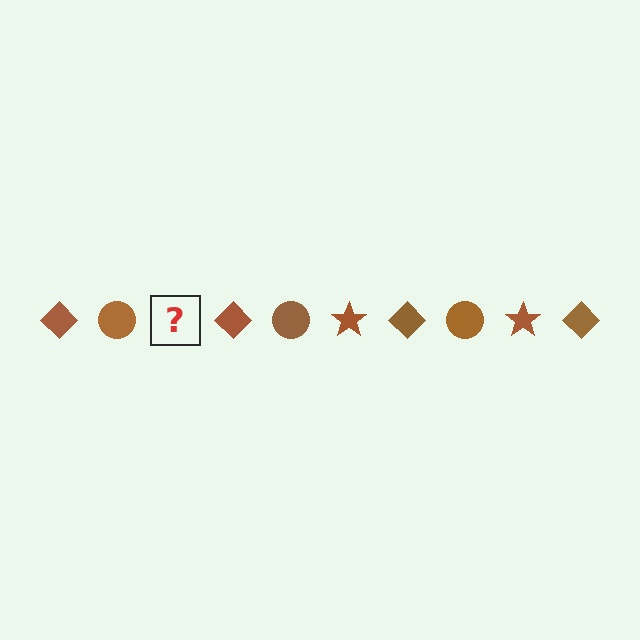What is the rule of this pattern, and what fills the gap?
The rule is that the pattern cycles through diamond, circle, star shapes in brown. The gap should be filled with a brown star.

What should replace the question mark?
The question mark should be replaced with a brown star.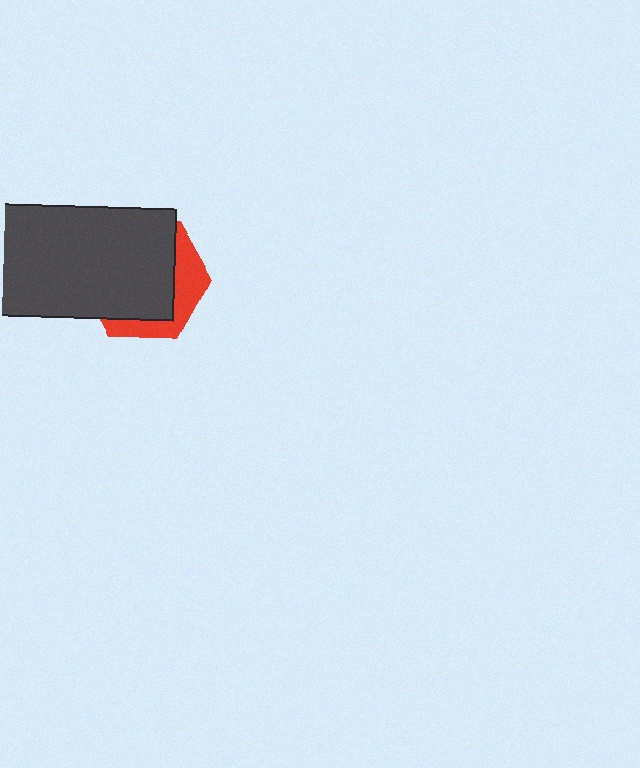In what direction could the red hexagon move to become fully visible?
The red hexagon could move toward the lower-right. That would shift it out from behind the dark gray rectangle entirely.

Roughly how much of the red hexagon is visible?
A small part of it is visible (roughly 31%).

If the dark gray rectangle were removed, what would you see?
You would see the complete red hexagon.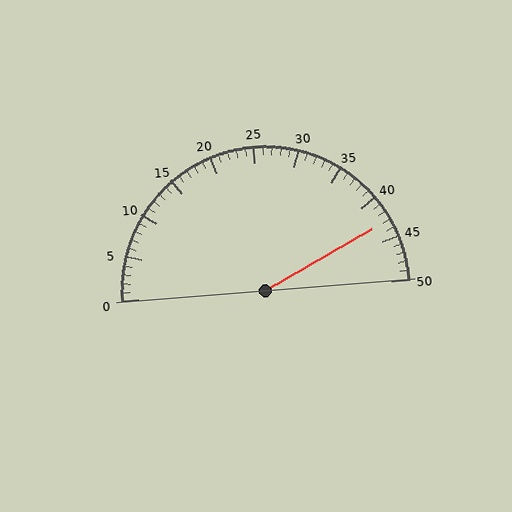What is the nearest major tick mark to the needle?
The nearest major tick mark is 45.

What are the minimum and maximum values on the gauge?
The gauge ranges from 0 to 50.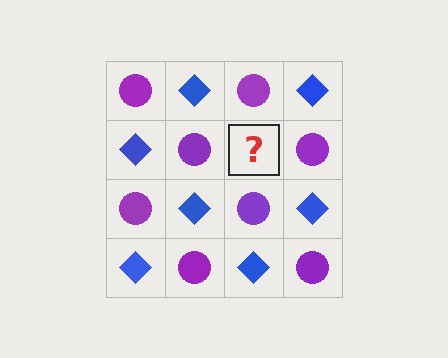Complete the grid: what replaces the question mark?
The question mark should be replaced with a blue diamond.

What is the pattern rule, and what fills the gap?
The rule is that it alternates purple circle and blue diamond in a checkerboard pattern. The gap should be filled with a blue diamond.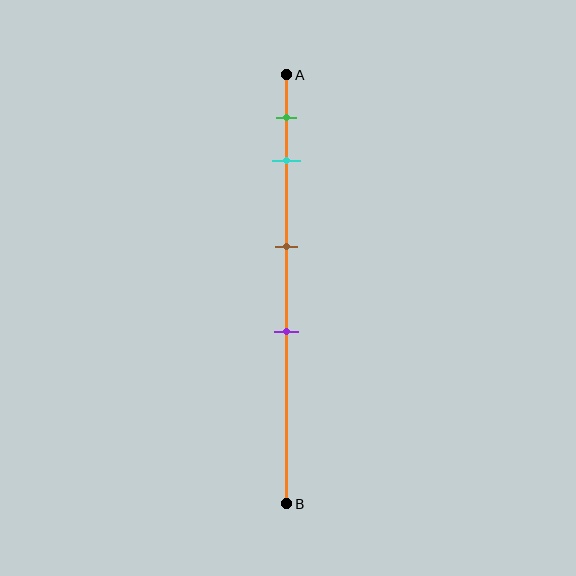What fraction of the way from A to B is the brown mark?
The brown mark is approximately 40% (0.4) of the way from A to B.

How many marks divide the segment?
There are 4 marks dividing the segment.